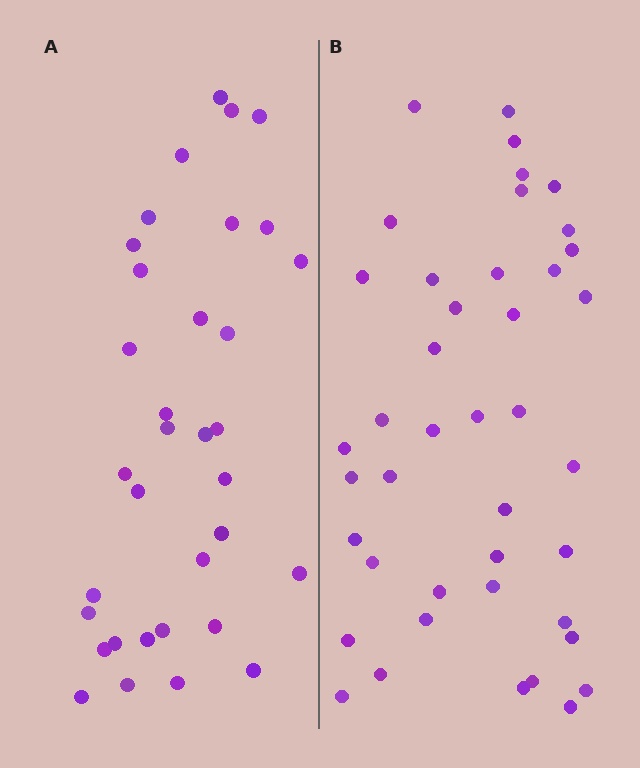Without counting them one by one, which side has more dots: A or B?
Region B (the right region) has more dots.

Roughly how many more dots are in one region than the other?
Region B has roughly 8 or so more dots than region A.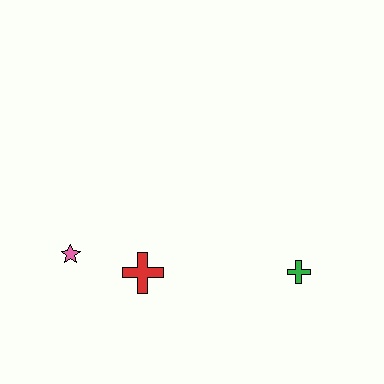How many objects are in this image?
There are 3 objects.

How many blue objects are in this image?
There are no blue objects.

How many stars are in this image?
There is 1 star.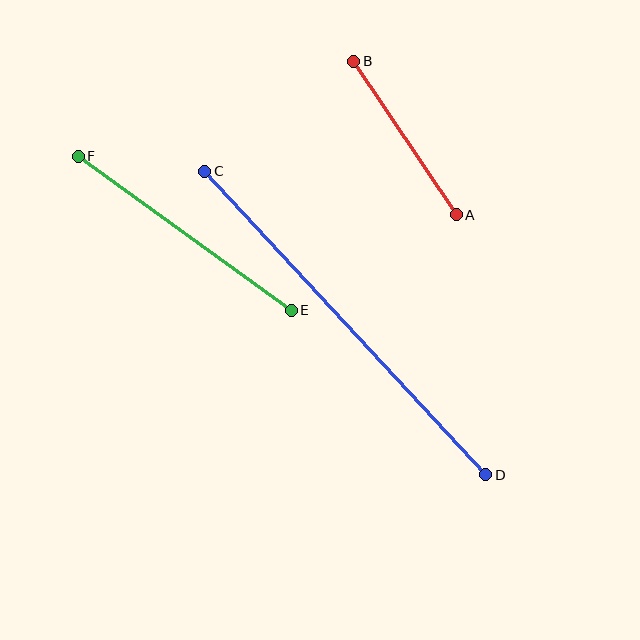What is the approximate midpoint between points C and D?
The midpoint is at approximately (345, 323) pixels.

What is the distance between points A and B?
The distance is approximately 185 pixels.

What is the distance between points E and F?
The distance is approximately 263 pixels.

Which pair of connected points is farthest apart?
Points C and D are farthest apart.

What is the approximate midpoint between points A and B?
The midpoint is at approximately (405, 138) pixels.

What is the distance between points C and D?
The distance is approximately 414 pixels.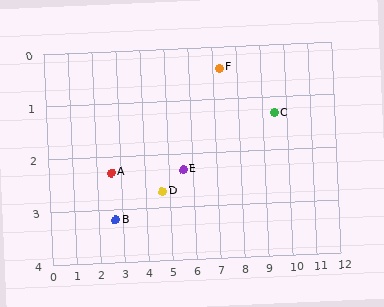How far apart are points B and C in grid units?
Points B and C are about 7.1 grid units apart.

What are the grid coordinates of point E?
Point E is at approximately (5.6, 2.3).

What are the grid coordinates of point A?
Point A is at approximately (2.6, 2.3).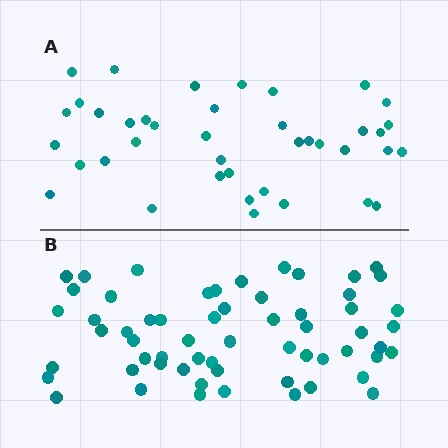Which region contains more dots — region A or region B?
Region B (the bottom region) has more dots.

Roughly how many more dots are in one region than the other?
Region B has approximately 20 more dots than region A.